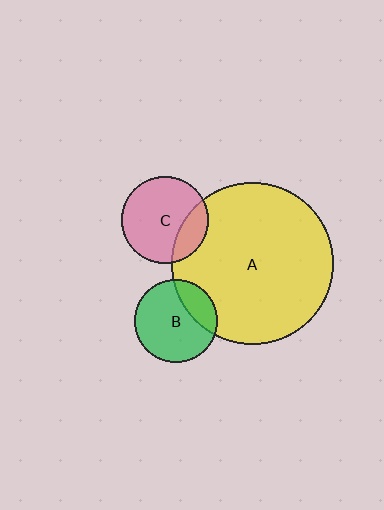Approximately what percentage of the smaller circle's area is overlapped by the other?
Approximately 25%.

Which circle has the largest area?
Circle A (yellow).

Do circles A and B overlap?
Yes.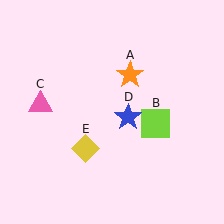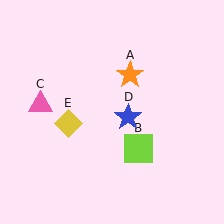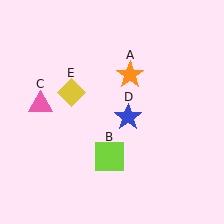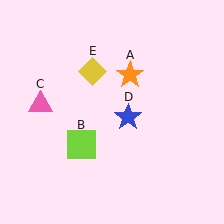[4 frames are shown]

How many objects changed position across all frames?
2 objects changed position: lime square (object B), yellow diamond (object E).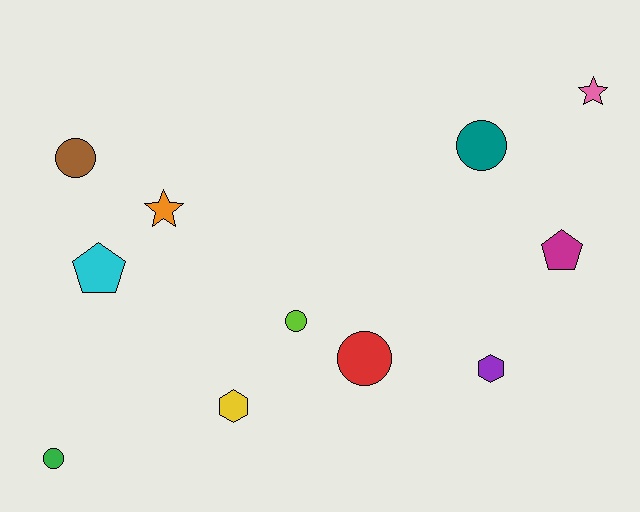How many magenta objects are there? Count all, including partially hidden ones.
There is 1 magenta object.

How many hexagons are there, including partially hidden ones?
There are 2 hexagons.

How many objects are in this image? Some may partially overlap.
There are 11 objects.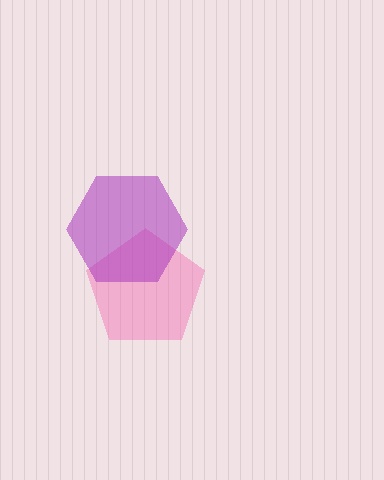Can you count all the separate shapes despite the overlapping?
Yes, there are 2 separate shapes.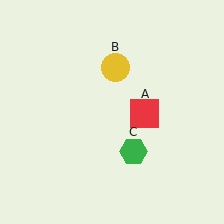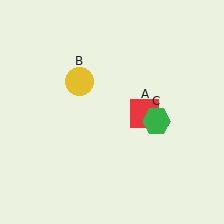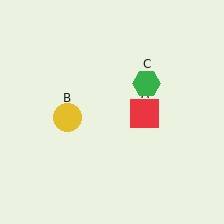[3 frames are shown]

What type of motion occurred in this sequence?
The yellow circle (object B), green hexagon (object C) rotated counterclockwise around the center of the scene.